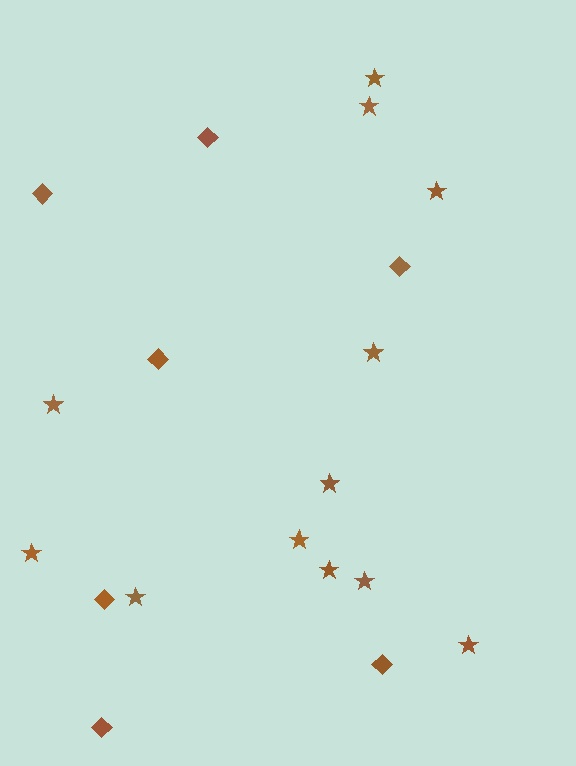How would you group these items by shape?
There are 2 groups: one group of stars (12) and one group of diamonds (7).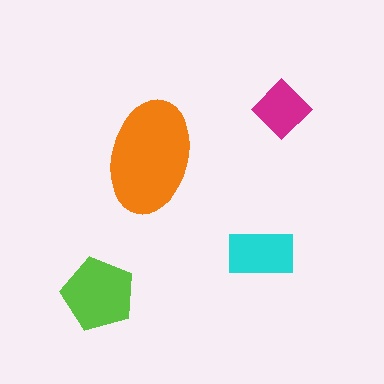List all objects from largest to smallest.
The orange ellipse, the lime pentagon, the cyan rectangle, the magenta diamond.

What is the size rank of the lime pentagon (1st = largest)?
2nd.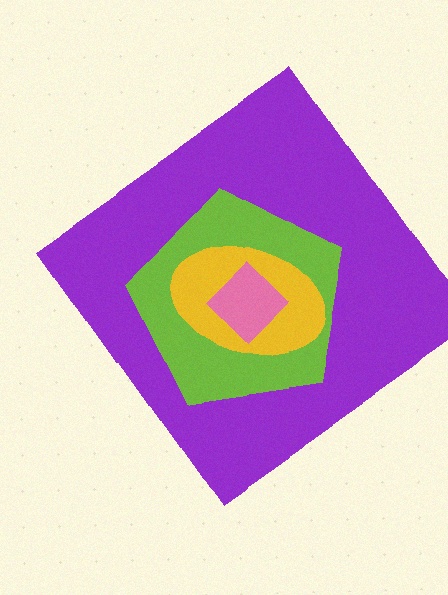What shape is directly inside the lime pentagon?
The yellow ellipse.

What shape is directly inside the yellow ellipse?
The pink diamond.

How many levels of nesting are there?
4.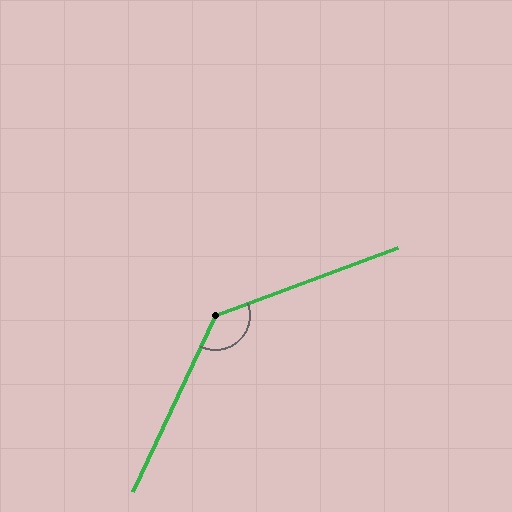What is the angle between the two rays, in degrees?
Approximately 136 degrees.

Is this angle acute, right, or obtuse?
It is obtuse.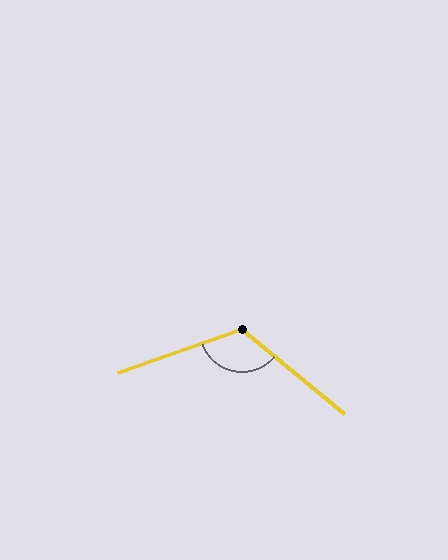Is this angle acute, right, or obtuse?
It is obtuse.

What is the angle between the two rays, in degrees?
Approximately 121 degrees.